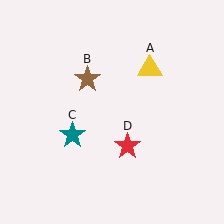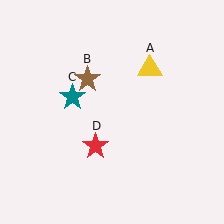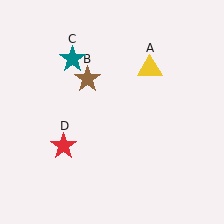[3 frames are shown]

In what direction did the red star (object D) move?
The red star (object D) moved left.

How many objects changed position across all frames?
2 objects changed position: teal star (object C), red star (object D).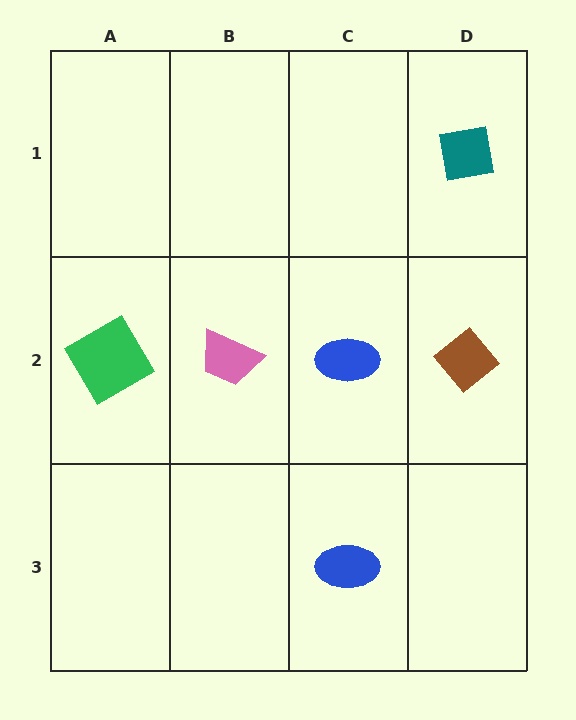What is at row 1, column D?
A teal square.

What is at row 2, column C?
A blue ellipse.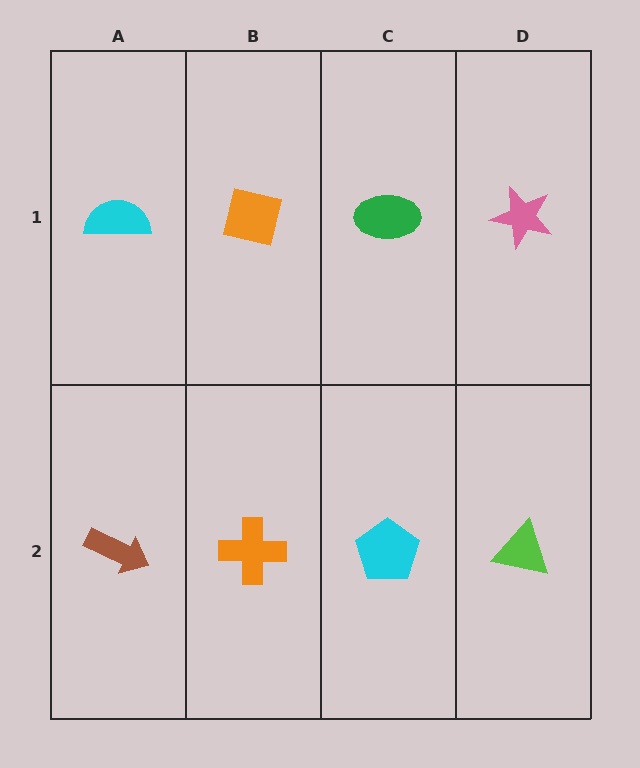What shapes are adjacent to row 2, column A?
A cyan semicircle (row 1, column A), an orange cross (row 2, column B).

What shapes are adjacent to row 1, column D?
A lime triangle (row 2, column D), a green ellipse (row 1, column C).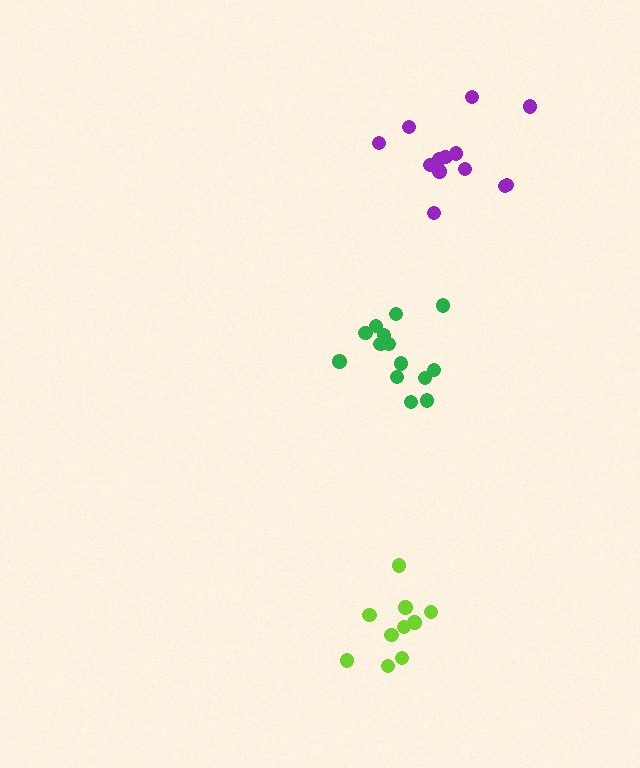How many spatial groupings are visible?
There are 3 spatial groupings.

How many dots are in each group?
Group 1: 14 dots, Group 2: 10 dots, Group 3: 14 dots (38 total).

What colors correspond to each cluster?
The clusters are colored: purple, lime, green.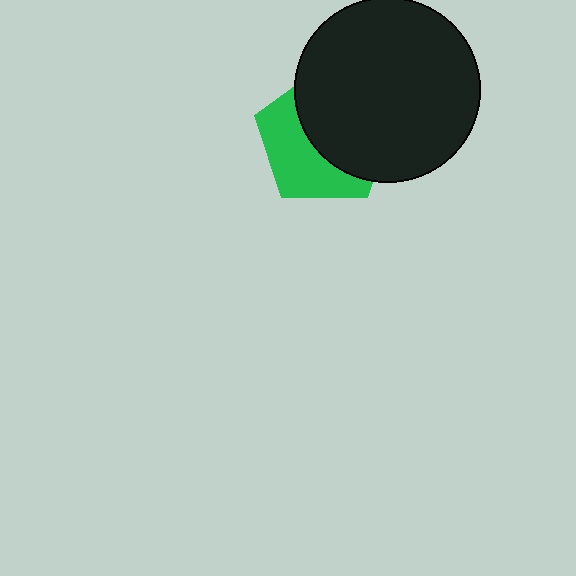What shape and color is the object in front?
The object in front is a black circle.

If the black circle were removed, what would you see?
You would see the complete green pentagon.